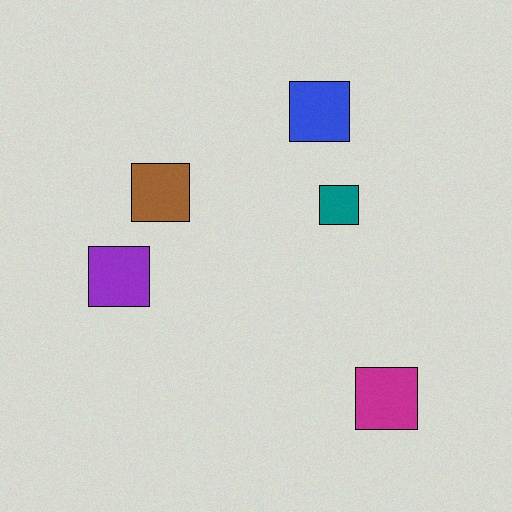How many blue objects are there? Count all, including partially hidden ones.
There is 1 blue object.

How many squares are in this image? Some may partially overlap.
There are 5 squares.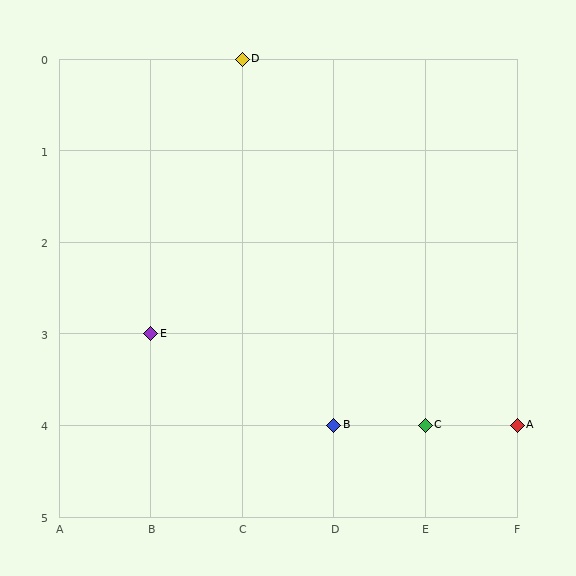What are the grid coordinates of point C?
Point C is at grid coordinates (E, 4).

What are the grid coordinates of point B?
Point B is at grid coordinates (D, 4).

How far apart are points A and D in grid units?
Points A and D are 3 columns and 4 rows apart (about 5.0 grid units diagonally).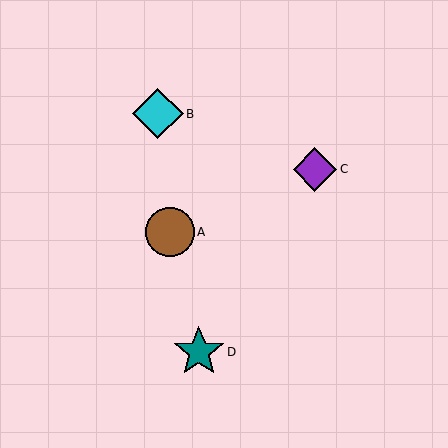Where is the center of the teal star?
The center of the teal star is at (199, 352).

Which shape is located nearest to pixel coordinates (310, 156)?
The purple diamond (labeled C) at (315, 169) is nearest to that location.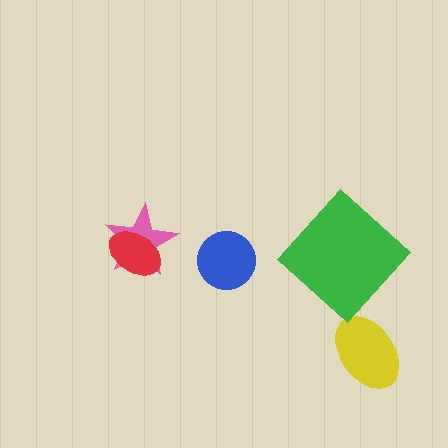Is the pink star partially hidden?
Yes, it is partially covered by another shape.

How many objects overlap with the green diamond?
0 objects overlap with the green diamond.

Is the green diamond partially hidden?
No, no other shape covers it.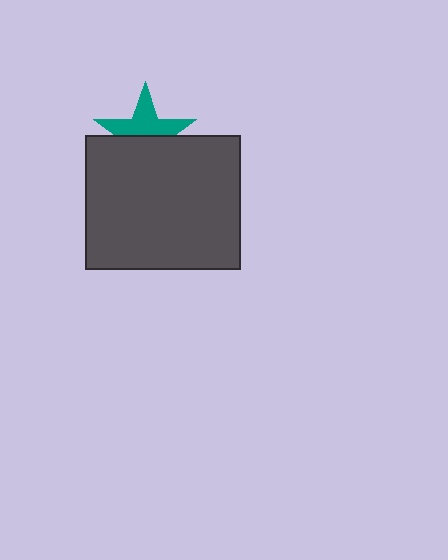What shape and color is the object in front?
The object in front is a dark gray rectangle.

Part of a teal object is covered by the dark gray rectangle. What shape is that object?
It is a star.